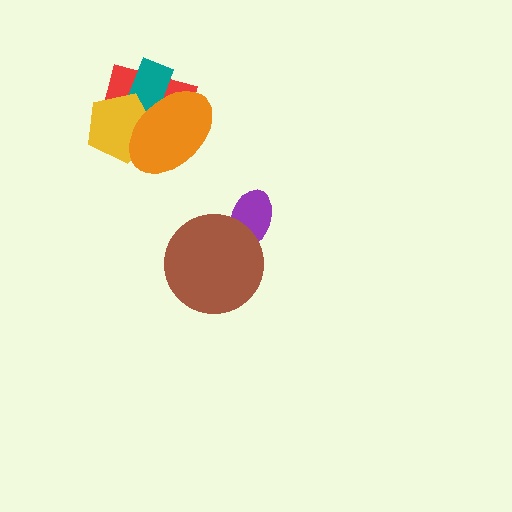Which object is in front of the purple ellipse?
The brown circle is in front of the purple ellipse.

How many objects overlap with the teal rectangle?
3 objects overlap with the teal rectangle.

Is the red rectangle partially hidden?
Yes, it is partially covered by another shape.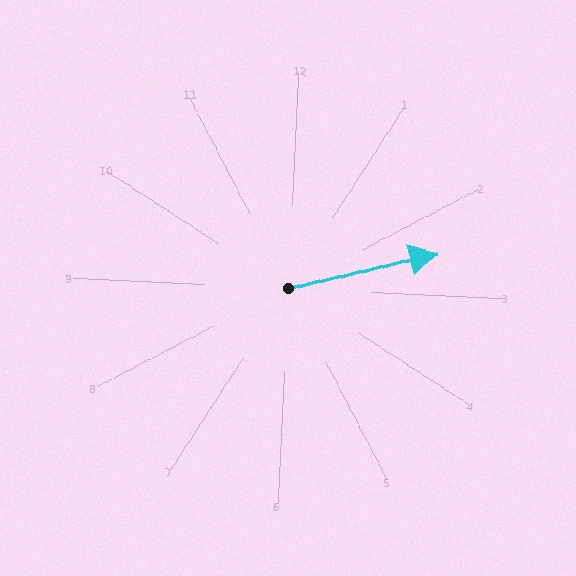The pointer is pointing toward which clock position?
Roughly 2 o'clock.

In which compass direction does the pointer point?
East.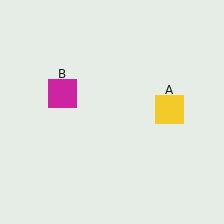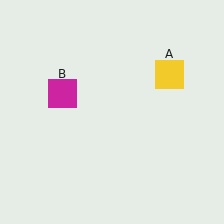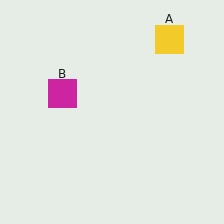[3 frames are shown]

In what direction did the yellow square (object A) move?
The yellow square (object A) moved up.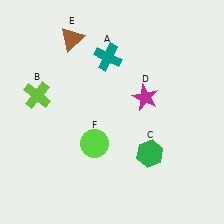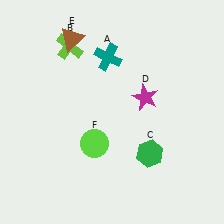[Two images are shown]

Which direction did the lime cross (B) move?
The lime cross (B) moved up.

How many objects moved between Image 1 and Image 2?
1 object moved between the two images.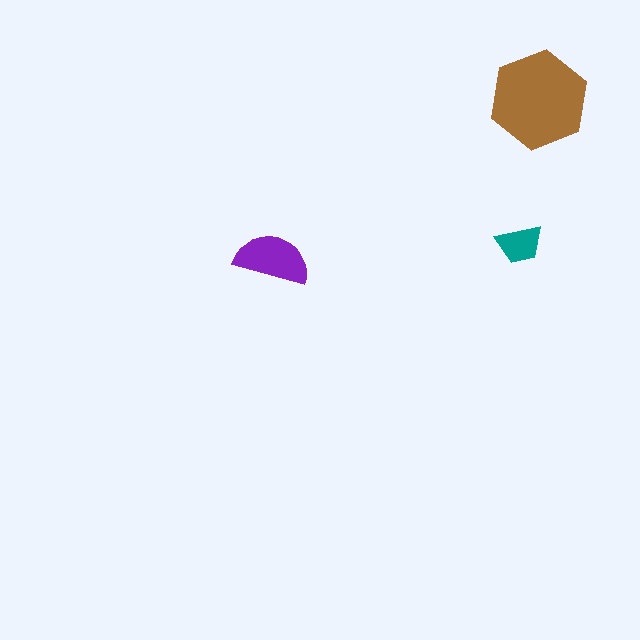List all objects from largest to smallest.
The brown hexagon, the purple semicircle, the teal trapezoid.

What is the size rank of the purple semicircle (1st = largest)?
2nd.